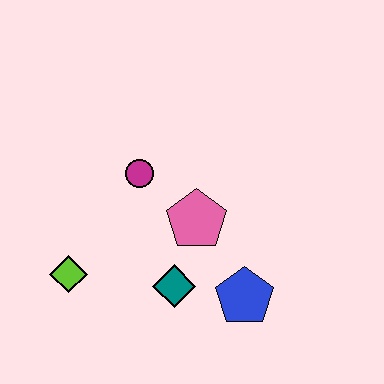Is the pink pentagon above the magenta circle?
No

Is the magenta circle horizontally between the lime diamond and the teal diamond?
Yes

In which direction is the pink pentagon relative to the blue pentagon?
The pink pentagon is above the blue pentagon.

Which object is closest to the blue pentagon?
The teal diamond is closest to the blue pentagon.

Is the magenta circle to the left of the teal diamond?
Yes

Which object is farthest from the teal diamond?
The magenta circle is farthest from the teal diamond.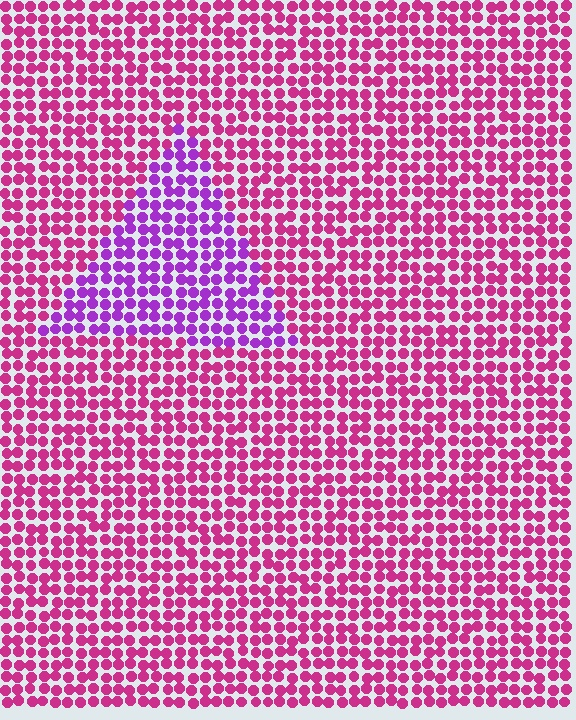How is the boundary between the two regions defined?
The boundary is defined purely by a slight shift in hue (about 40 degrees). Spacing, size, and orientation are identical on both sides.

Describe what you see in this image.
The image is filled with small magenta elements in a uniform arrangement. A triangle-shaped region is visible where the elements are tinted to a slightly different hue, forming a subtle color boundary.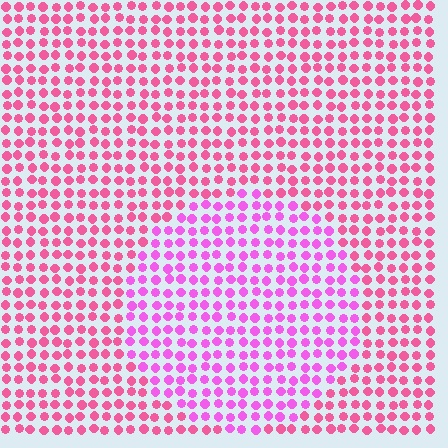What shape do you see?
I see a circle.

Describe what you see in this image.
The image is filled with small pink elements in a uniform arrangement. A circle-shaped region is visible where the elements are tinted to a slightly different hue, forming a subtle color boundary.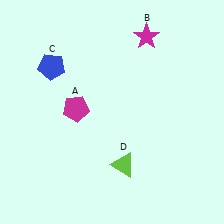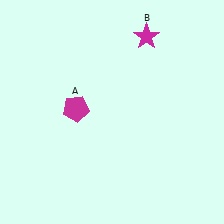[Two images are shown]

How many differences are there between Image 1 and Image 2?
There are 2 differences between the two images.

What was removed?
The blue pentagon (C), the lime triangle (D) were removed in Image 2.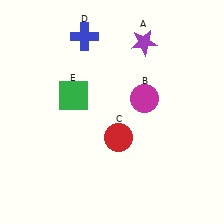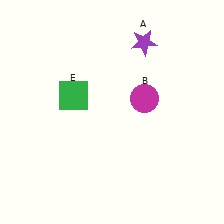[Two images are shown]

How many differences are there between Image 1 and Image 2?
There are 2 differences between the two images.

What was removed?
The red circle (C), the blue cross (D) were removed in Image 2.